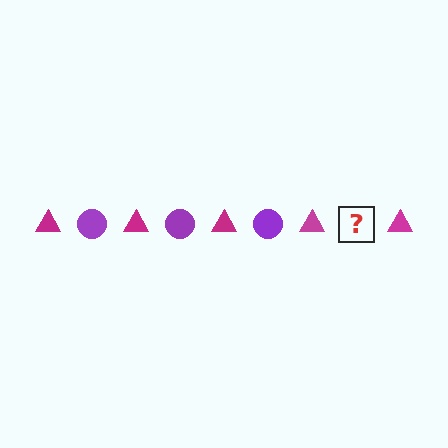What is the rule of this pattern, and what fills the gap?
The rule is that the pattern alternates between magenta triangle and purple circle. The gap should be filled with a purple circle.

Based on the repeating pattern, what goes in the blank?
The blank should be a purple circle.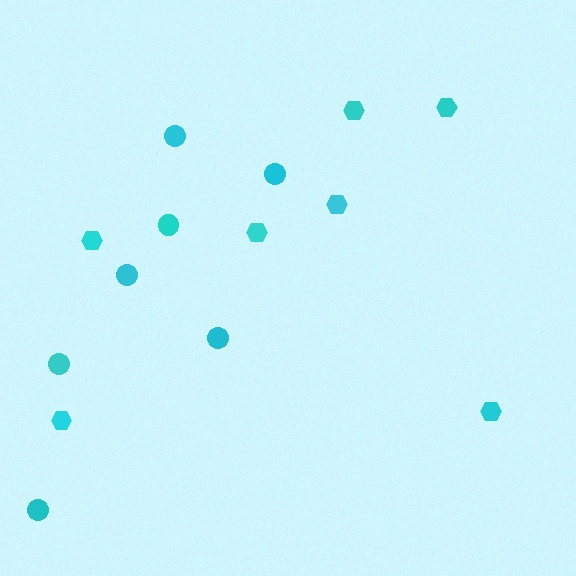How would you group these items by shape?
There are 2 groups: one group of hexagons (7) and one group of circles (7).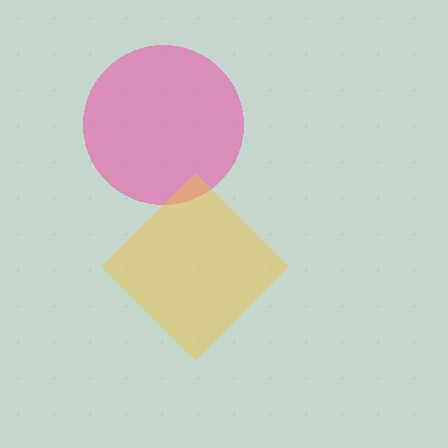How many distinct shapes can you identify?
There are 2 distinct shapes: a pink circle, a yellow diamond.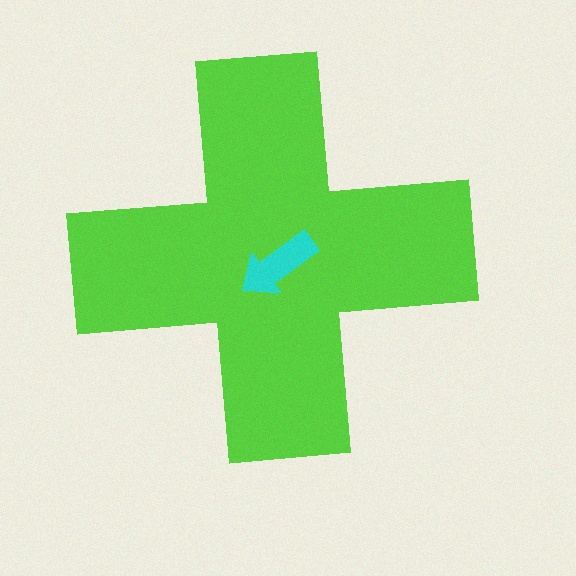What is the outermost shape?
The lime cross.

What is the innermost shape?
The cyan arrow.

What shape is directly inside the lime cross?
The cyan arrow.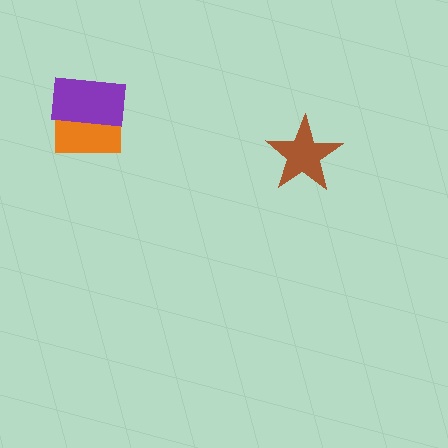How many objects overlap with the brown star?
0 objects overlap with the brown star.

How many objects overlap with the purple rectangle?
1 object overlaps with the purple rectangle.